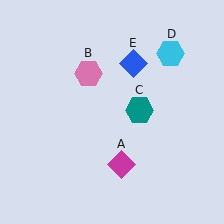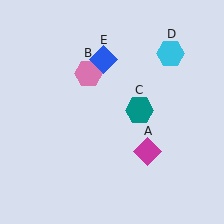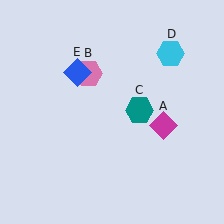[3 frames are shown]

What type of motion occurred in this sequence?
The magenta diamond (object A), blue diamond (object E) rotated counterclockwise around the center of the scene.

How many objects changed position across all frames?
2 objects changed position: magenta diamond (object A), blue diamond (object E).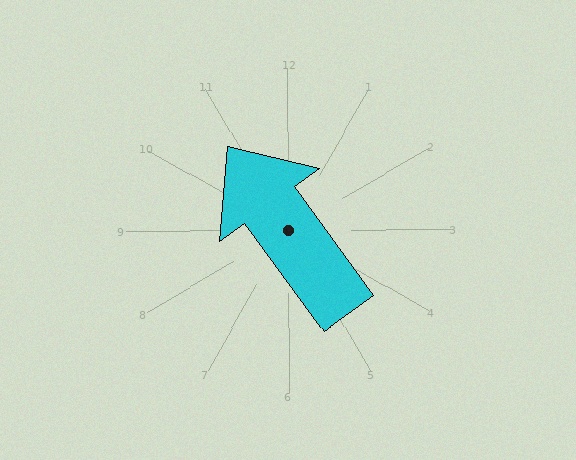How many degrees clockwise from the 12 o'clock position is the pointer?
Approximately 324 degrees.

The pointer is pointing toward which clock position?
Roughly 11 o'clock.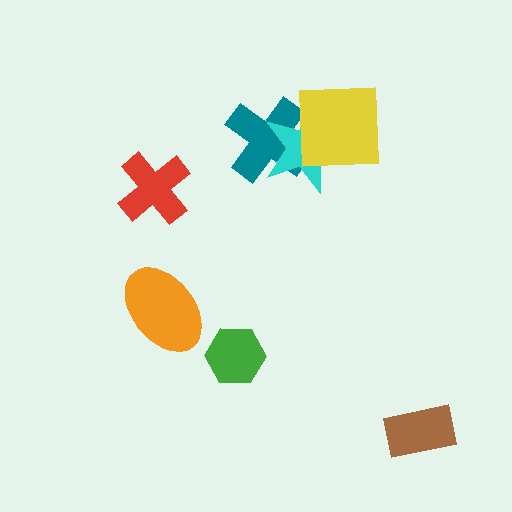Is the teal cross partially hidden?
Yes, it is partially covered by another shape.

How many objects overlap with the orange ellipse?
0 objects overlap with the orange ellipse.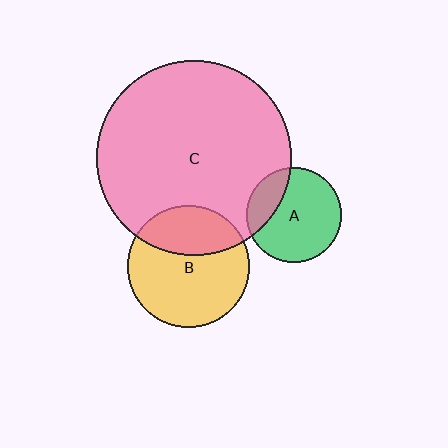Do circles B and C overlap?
Yes.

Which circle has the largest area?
Circle C (pink).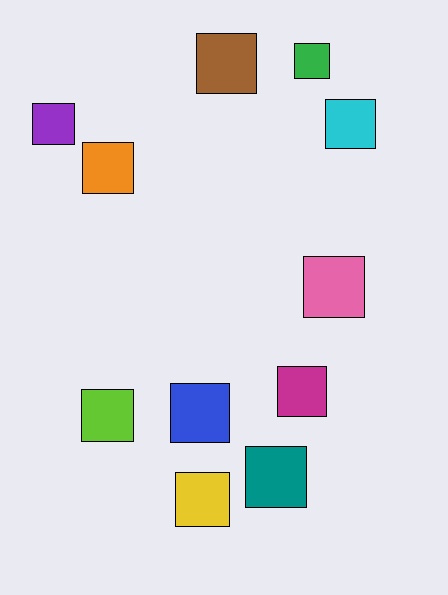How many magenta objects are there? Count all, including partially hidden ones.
There is 1 magenta object.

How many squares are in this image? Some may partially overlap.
There are 11 squares.